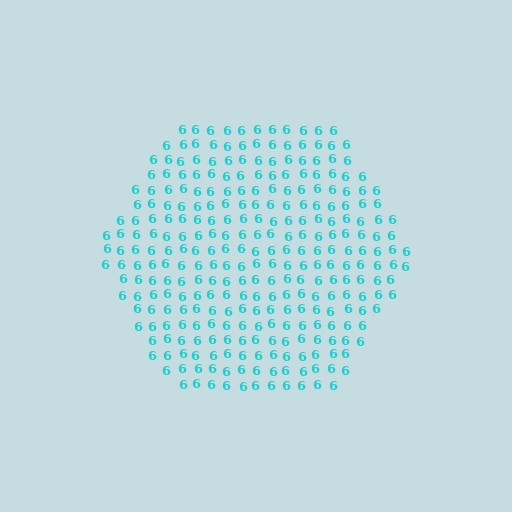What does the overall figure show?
The overall figure shows a hexagon.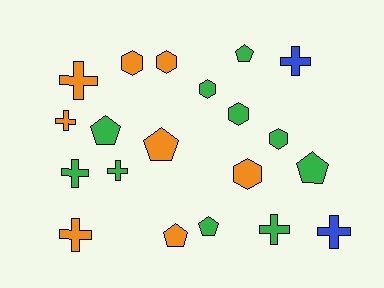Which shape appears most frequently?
Cross, with 8 objects.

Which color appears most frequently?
Green, with 10 objects.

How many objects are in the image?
There are 20 objects.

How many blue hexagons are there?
There are no blue hexagons.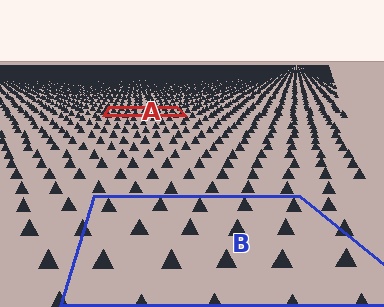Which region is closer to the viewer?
Region B is closer. The texture elements there are larger and more spread out.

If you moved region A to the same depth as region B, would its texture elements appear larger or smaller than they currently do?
They would appear larger. At a closer depth, the same texture elements are projected at a bigger on-screen size.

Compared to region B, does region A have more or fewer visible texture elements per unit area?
Region A has more texture elements per unit area — they are packed more densely because it is farther away.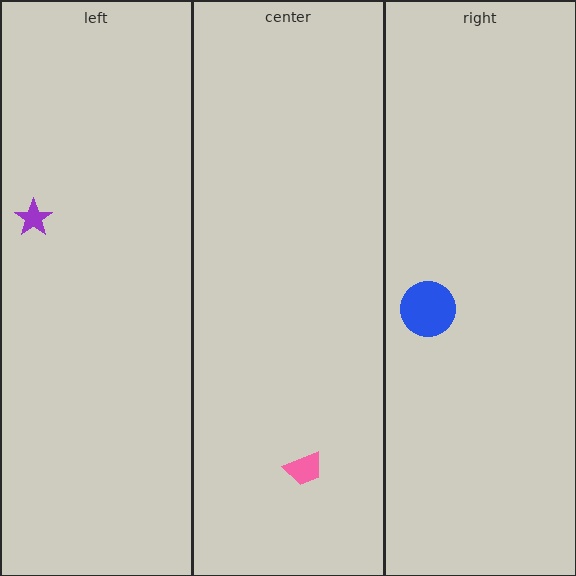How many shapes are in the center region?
1.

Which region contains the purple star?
The left region.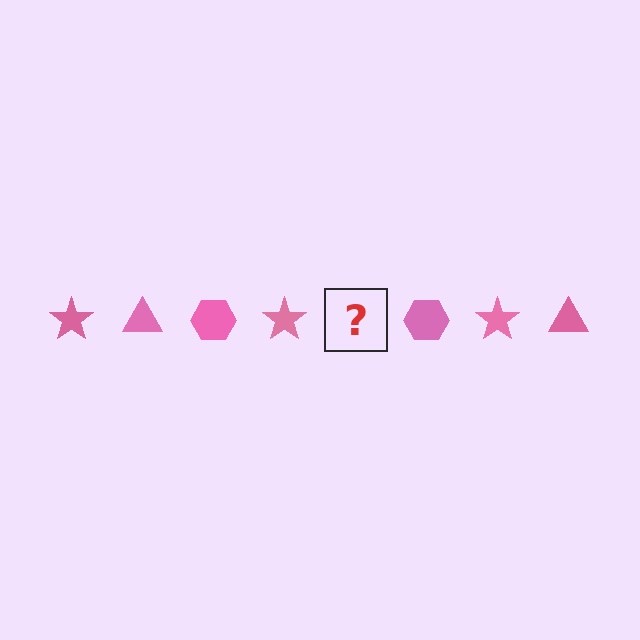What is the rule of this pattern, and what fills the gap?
The rule is that the pattern cycles through star, triangle, hexagon shapes in pink. The gap should be filled with a pink triangle.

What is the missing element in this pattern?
The missing element is a pink triangle.